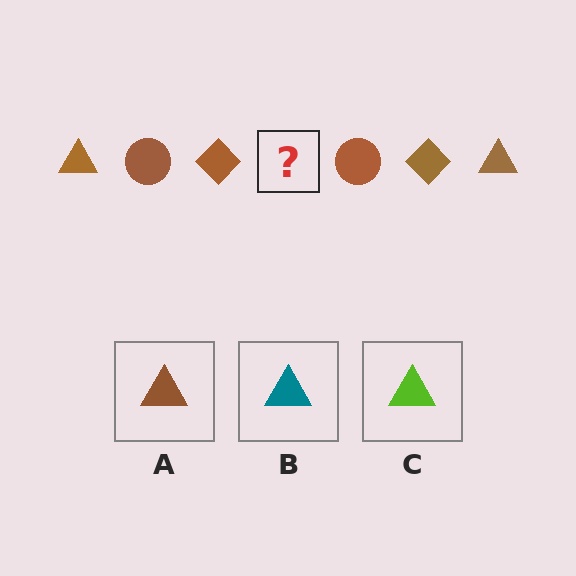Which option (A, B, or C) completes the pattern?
A.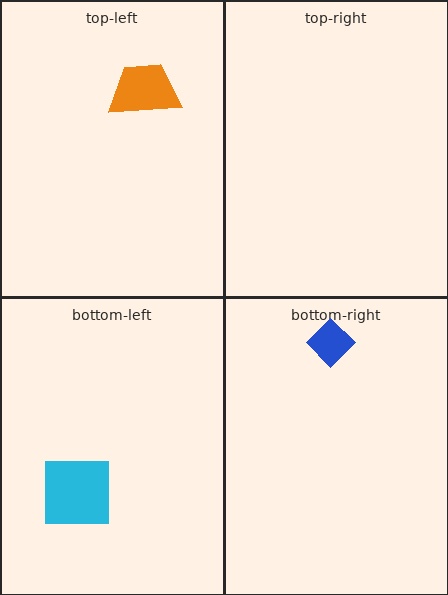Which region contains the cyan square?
The bottom-left region.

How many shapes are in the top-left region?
1.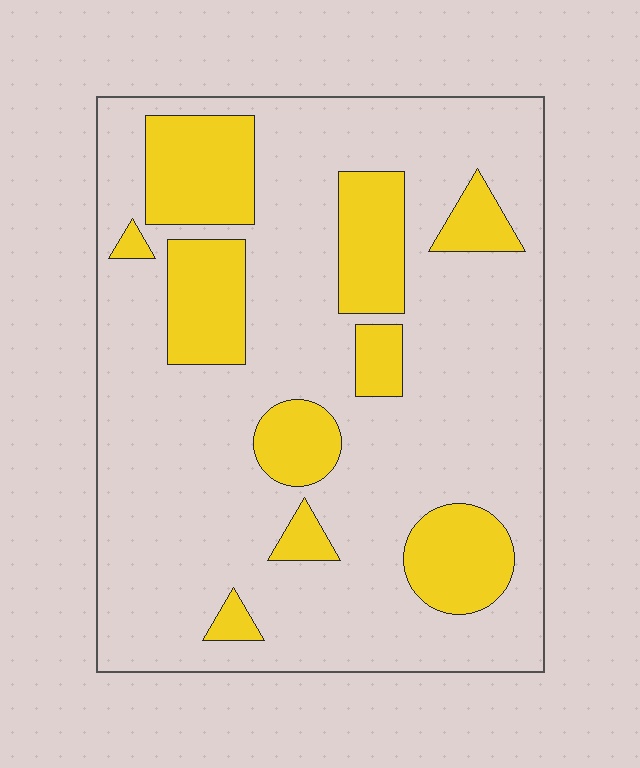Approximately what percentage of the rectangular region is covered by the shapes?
Approximately 25%.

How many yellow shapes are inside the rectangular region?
10.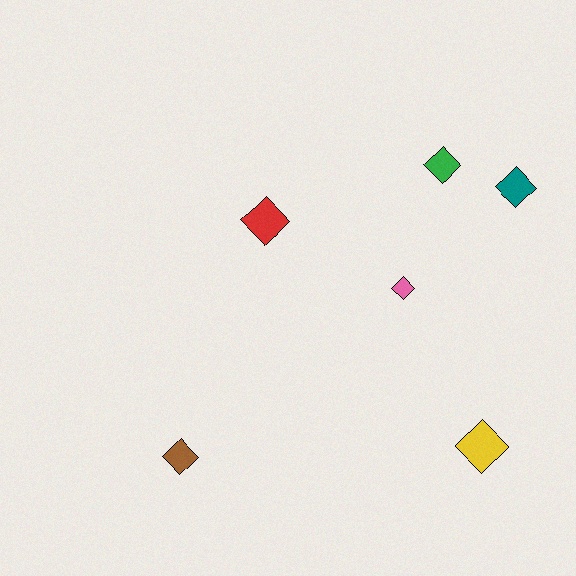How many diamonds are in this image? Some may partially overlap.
There are 6 diamonds.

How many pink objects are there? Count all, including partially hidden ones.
There is 1 pink object.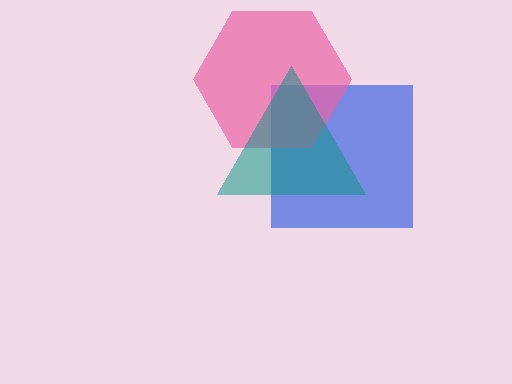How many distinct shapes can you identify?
There are 3 distinct shapes: a blue square, a pink hexagon, a teal triangle.